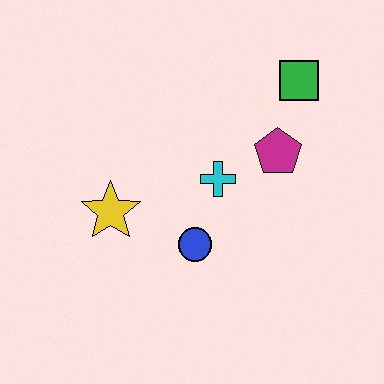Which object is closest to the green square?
The magenta pentagon is closest to the green square.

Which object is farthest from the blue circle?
The green square is farthest from the blue circle.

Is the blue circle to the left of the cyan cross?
Yes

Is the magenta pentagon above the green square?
No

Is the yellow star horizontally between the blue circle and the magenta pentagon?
No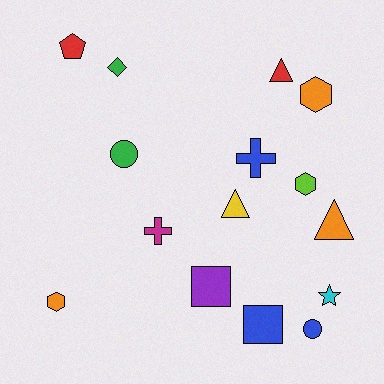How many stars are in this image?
There is 1 star.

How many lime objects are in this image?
There is 1 lime object.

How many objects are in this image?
There are 15 objects.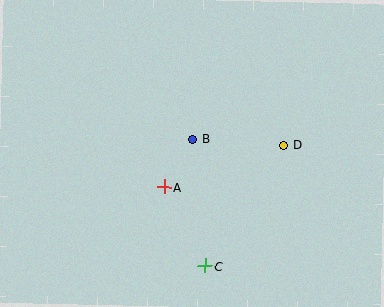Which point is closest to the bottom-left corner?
Point A is closest to the bottom-left corner.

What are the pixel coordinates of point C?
Point C is at (205, 266).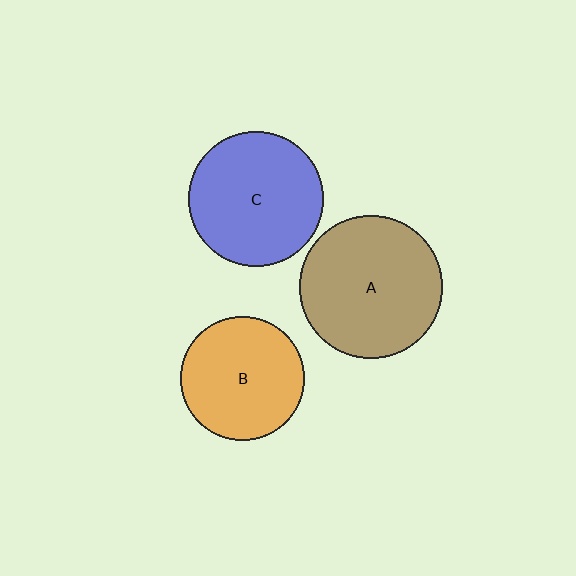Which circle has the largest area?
Circle A (brown).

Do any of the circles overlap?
No, none of the circles overlap.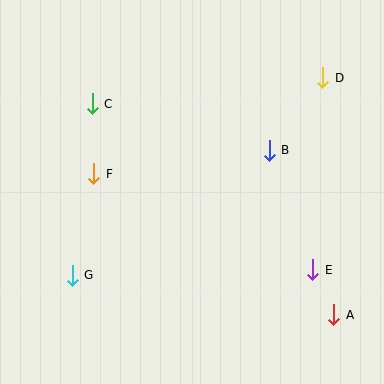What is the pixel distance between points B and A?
The distance between B and A is 176 pixels.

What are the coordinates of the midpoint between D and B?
The midpoint between D and B is at (296, 114).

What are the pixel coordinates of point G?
Point G is at (72, 275).